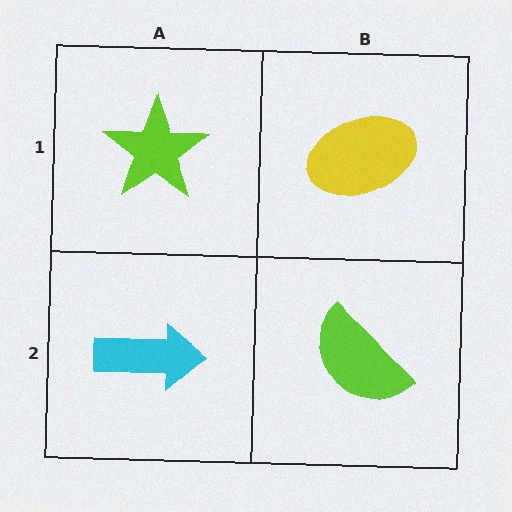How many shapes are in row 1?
2 shapes.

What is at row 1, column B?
A yellow ellipse.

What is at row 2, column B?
A lime semicircle.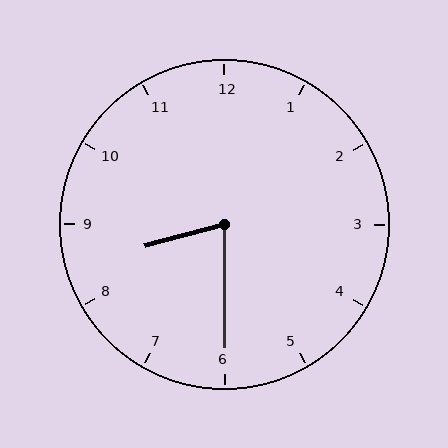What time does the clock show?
8:30.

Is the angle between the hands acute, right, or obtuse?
It is acute.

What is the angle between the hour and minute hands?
Approximately 75 degrees.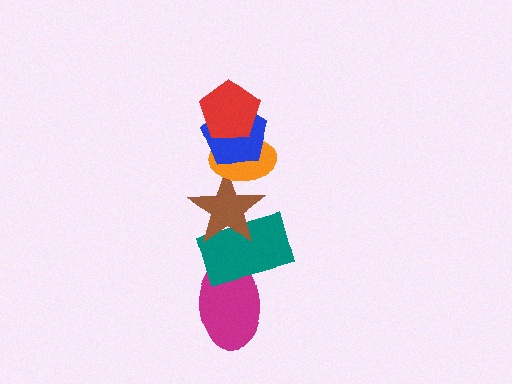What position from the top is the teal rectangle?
The teal rectangle is 5th from the top.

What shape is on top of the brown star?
The orange ellipse is on top of the brown star.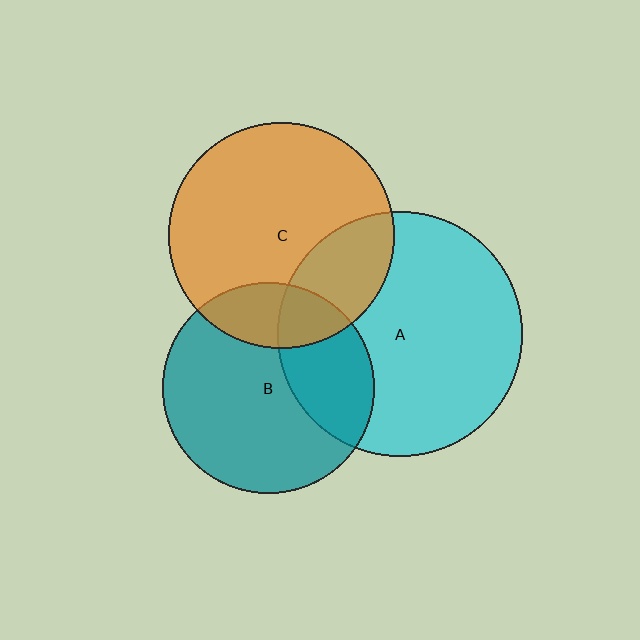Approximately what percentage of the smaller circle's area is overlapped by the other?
Approximately 30%.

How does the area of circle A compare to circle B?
Approximately 1.3 times.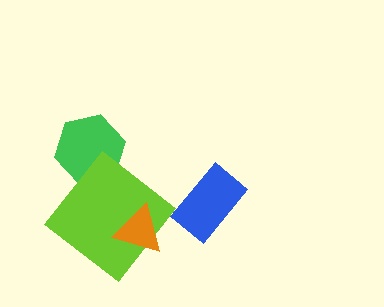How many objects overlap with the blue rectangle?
0 objects overlap with the blue rectangle.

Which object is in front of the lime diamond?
The orange triangle is in front of the lime diamond.